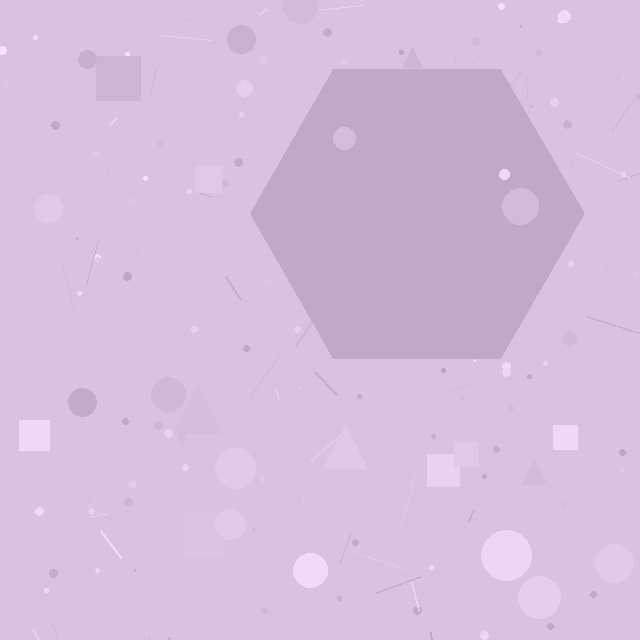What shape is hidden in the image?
A hexagon is hidden in the image.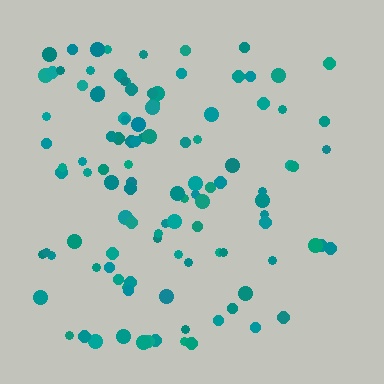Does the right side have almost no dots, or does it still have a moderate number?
Still a moderate number, just noticeably fewer than the left.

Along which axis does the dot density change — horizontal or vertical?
Horizontal.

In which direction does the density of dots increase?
From right to left, with the left side densest.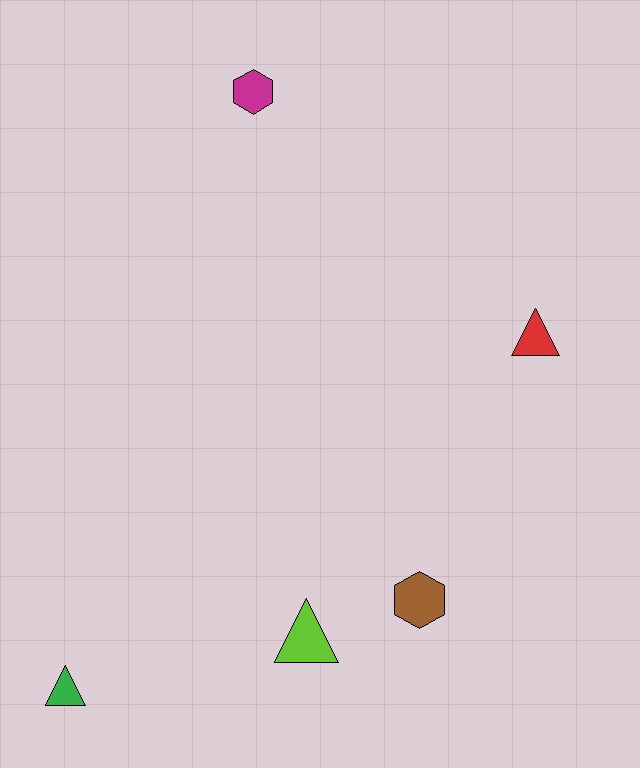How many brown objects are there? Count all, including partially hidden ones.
There is 1 brown object.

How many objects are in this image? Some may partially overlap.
There are 5 objects.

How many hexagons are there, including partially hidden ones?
There are 2 hexagons.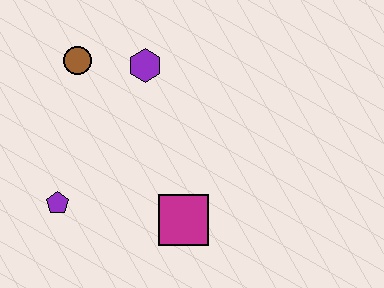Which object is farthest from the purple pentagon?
The purple hexagon is farthest from the purple pentagon.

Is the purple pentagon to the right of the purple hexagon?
No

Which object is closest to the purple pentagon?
The magenta square is closest to the purple pentagon.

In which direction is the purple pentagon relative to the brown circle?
The purple pentagon is below the brown circle.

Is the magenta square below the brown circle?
Yes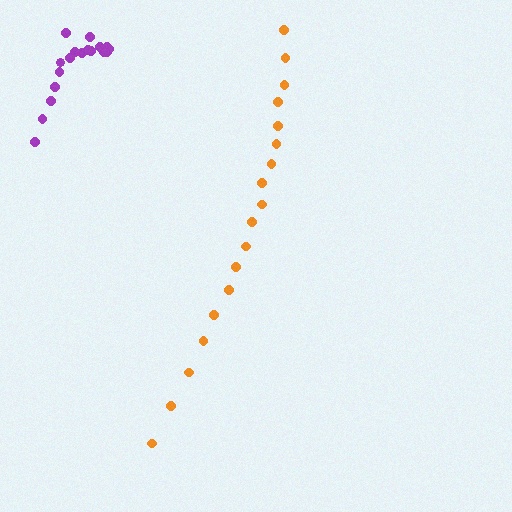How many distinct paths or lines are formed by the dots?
There are 2 distinct paths.